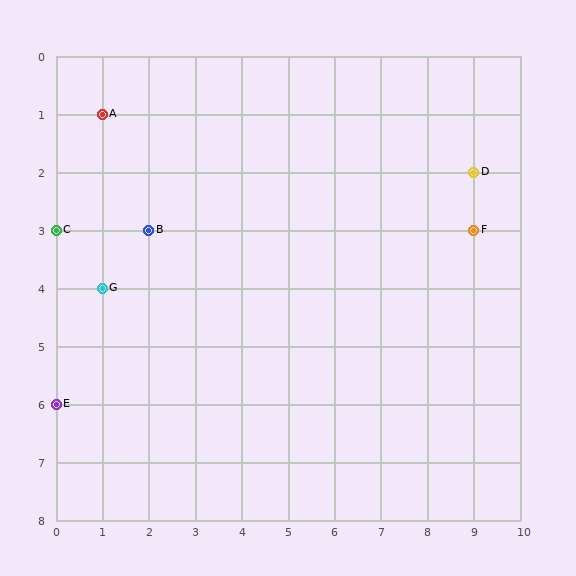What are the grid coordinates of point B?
Point B is at grid coordinates (2, 3).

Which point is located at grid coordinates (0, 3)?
Point C is at (0, 3).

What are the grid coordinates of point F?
Point F is at grid coordinates (9, 3).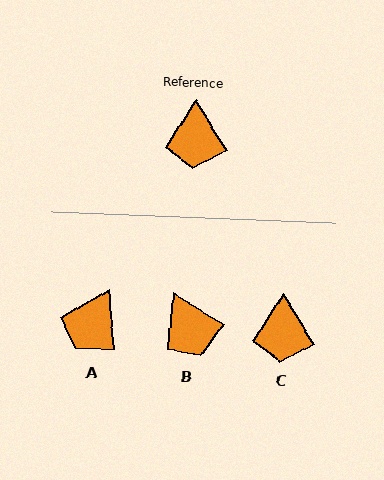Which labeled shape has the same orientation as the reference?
C.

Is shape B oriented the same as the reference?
No, it is off by about 28 degrees.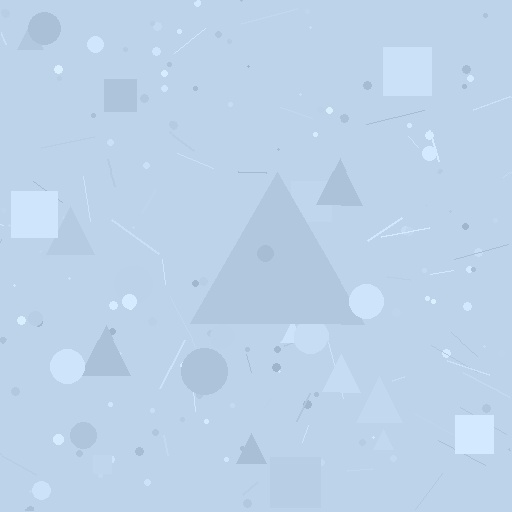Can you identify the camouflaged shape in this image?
The camouflaged shape is a triangle.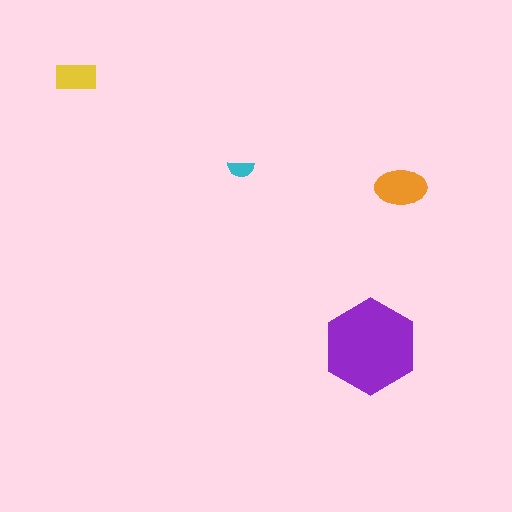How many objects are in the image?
There are 4 objects in the image.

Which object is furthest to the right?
The orange ellipse is rightmost.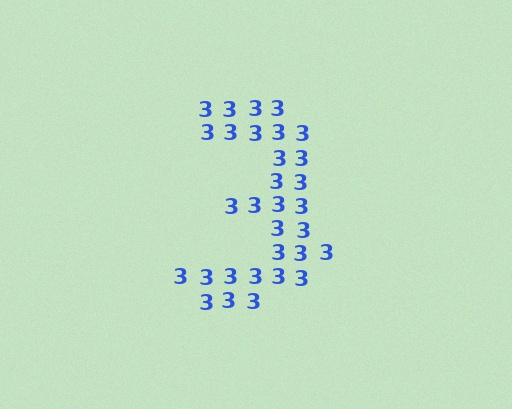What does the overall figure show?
The overall figure shows the digit 3.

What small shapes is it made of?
It is made of small digit 3's.